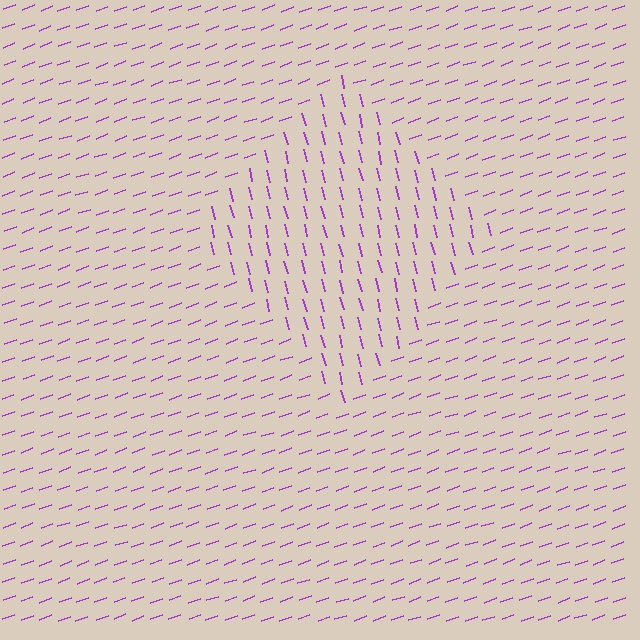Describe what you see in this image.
The image is filled with small purple line segments. A diamond region in the image has lines oriented differently from the surrounding lines, creating a visible texture boundary.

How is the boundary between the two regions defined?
The boundary is defined purely by a change in line orientation (approximately 84 degrees difference). All lines are the same color and thickness.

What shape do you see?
I see a diamond.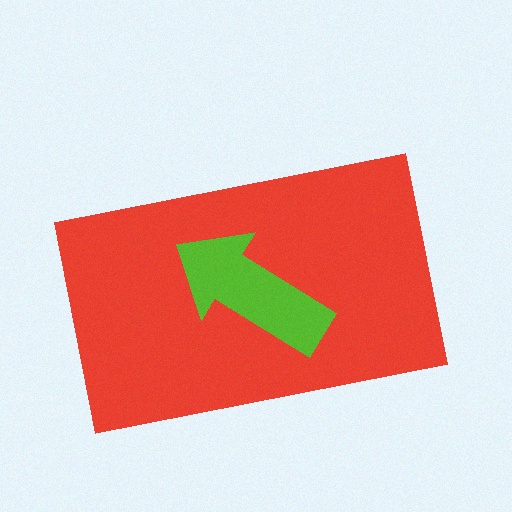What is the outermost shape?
The red rectangle.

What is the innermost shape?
The lime arrow.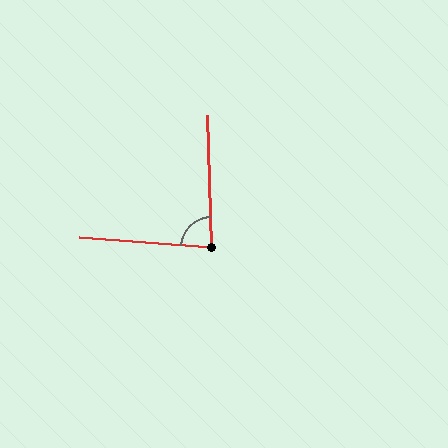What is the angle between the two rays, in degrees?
Approximately 84 degrees.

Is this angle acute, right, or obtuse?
It is acute.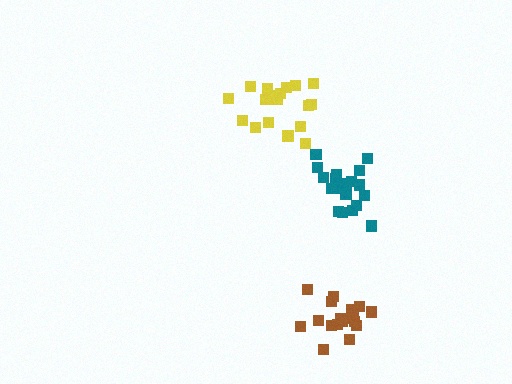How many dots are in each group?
Group 1: 18 dots, Group 2: 20 dots, Group 3: 18 dots (56 total).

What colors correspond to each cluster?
The clusters are colored: brown, teal, yellow.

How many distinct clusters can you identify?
There are 3 distinct clusters.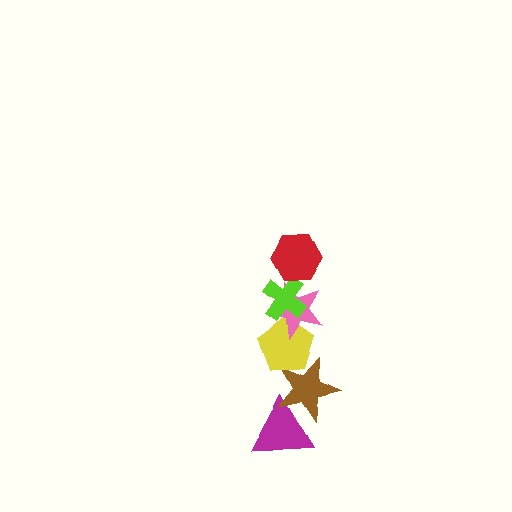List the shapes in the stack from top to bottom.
From top to bottom: the red hexagon, the lime cross, the pink star, the yellow pentagon, the brown star, the magenta triangle.